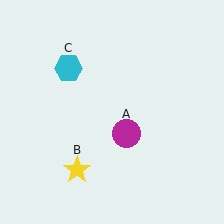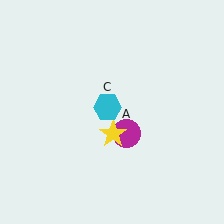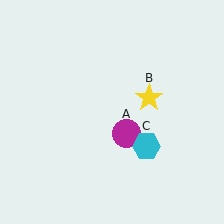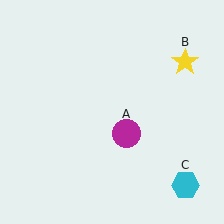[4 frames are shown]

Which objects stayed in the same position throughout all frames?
Magenta circle (object A) remained stationary.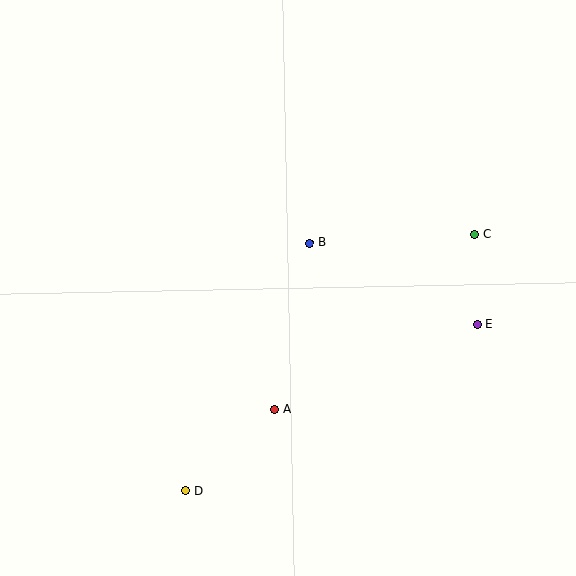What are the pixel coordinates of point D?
Point D is at (186, 491).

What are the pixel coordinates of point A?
Point A is at (275, 410).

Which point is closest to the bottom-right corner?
Point E is closest to the bottom-right corner.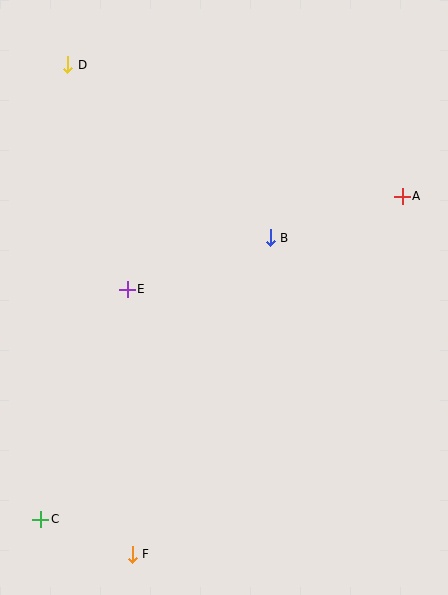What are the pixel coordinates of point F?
Point F is at (132, 554).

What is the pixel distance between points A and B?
The distance between A and B is 139 pixels.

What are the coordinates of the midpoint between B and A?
The midpoint between B and A is at (336, 217).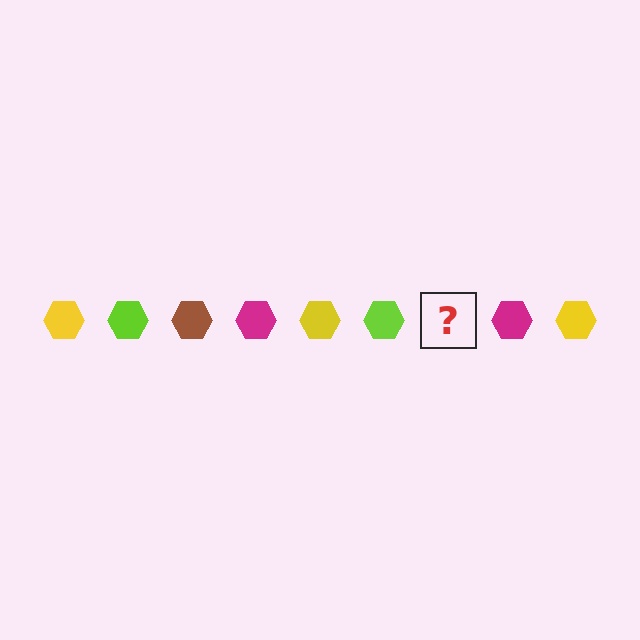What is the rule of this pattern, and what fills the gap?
The rule is that the pattern cycles through yellow, lime, brown, magenta hexagons. The gap should be filled with a brown hexagon.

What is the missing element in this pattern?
The missing element is a brown hexagon.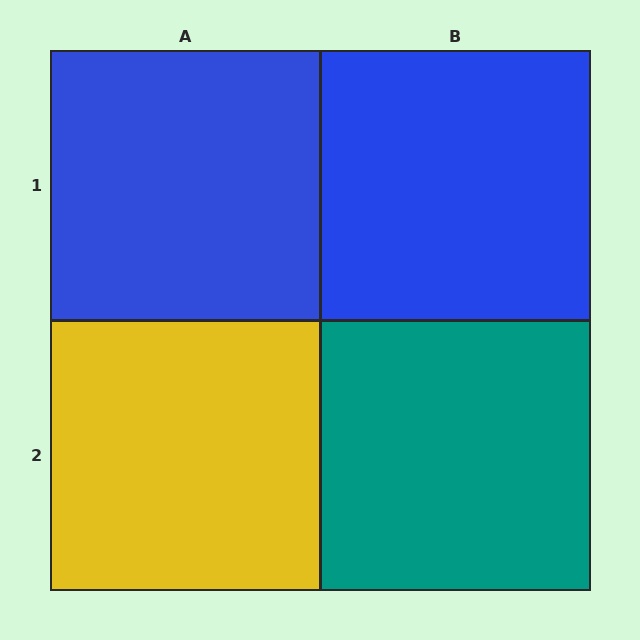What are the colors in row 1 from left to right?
Blue, blue.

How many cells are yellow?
1 cell is yellow.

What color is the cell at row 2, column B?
Teal.